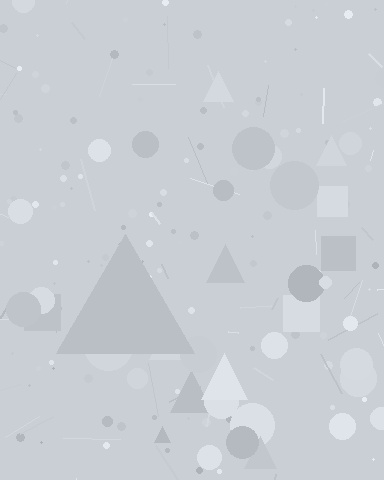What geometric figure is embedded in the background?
A triangle is embedded in the background.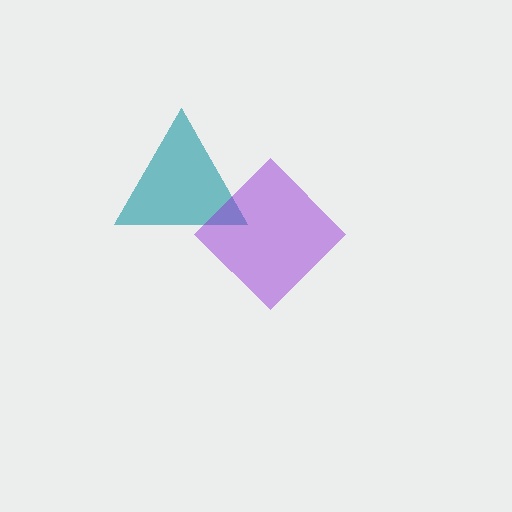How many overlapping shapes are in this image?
There are 2 overlapping shapes in the image.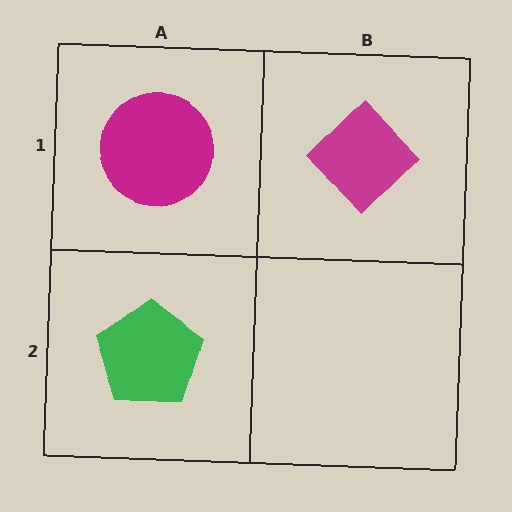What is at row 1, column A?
A magenta circle.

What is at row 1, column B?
A magenta diamond.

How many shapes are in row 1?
2 shapes.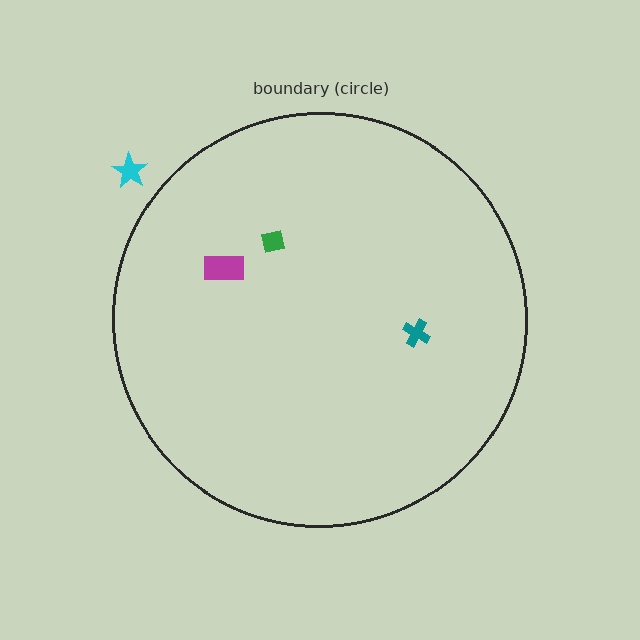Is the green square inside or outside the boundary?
Inside.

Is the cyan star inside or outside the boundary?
Outside.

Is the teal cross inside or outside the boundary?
Inside.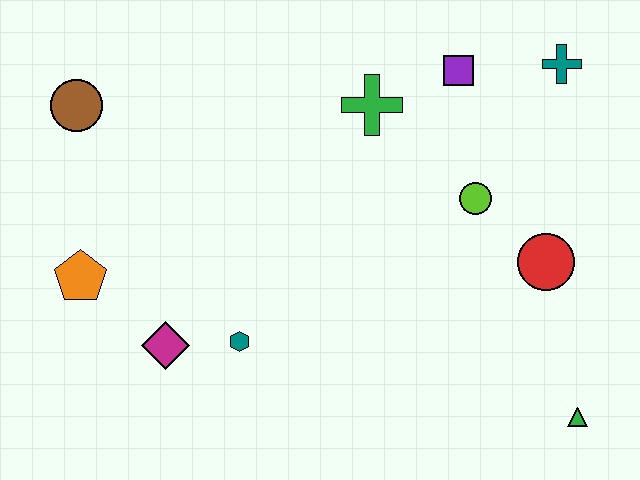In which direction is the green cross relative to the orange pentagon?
The green cross is to the right of the orange pentagon.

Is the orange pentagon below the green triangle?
No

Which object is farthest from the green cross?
The green triangle is farthest from the green cross.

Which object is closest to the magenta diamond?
The teal hexagon is closest to the magenta diamond.